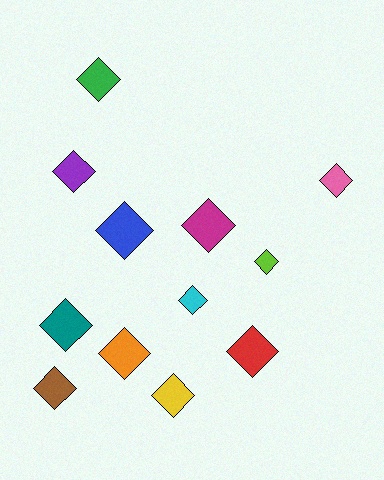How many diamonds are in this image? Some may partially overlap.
There are 12 diamonds.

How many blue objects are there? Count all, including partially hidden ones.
There is 1 blue object.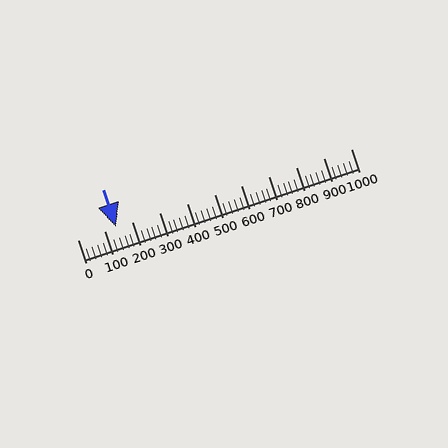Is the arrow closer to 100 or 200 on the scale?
The arrow is closer to 100.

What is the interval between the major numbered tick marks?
The major tick marks are spaced 100 units apart.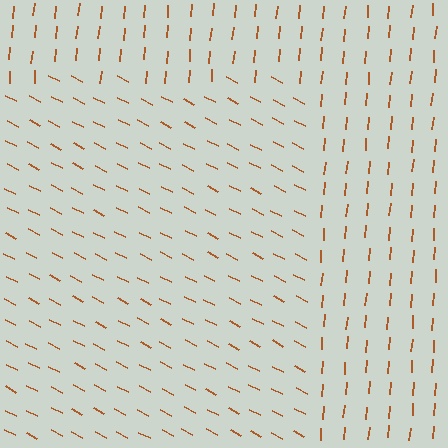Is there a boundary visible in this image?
Yes, there is a texture boundary formed by a change in line orientation.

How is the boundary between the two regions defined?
The boundary is defined purely by a change in line orientation (approximately 68 degrees difference). All lines are the same color and thickness.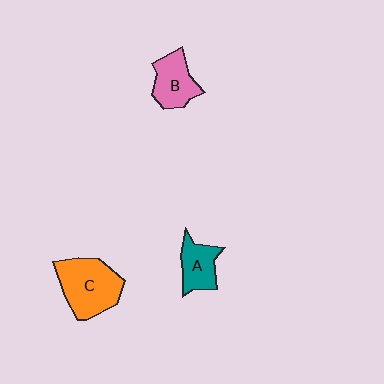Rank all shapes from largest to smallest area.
From largest to smallest: C (orange), B (pink), A (teal).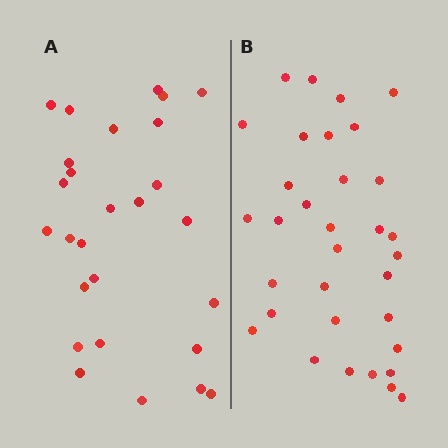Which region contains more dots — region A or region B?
Region B (the right region) has more dots.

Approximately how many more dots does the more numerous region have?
Region B has about 6 more dots than region A.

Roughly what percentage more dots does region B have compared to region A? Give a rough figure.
About 20% more.